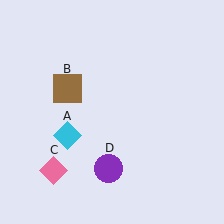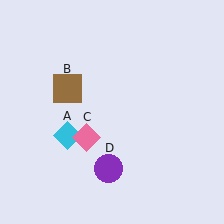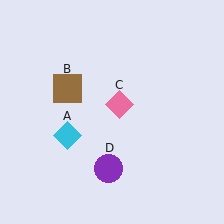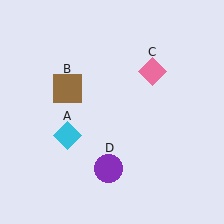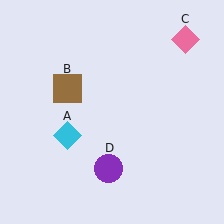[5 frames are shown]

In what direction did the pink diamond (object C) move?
The pink diamond (object C) moved up and to the right.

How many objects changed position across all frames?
1 object changed position: pink diamond (object C).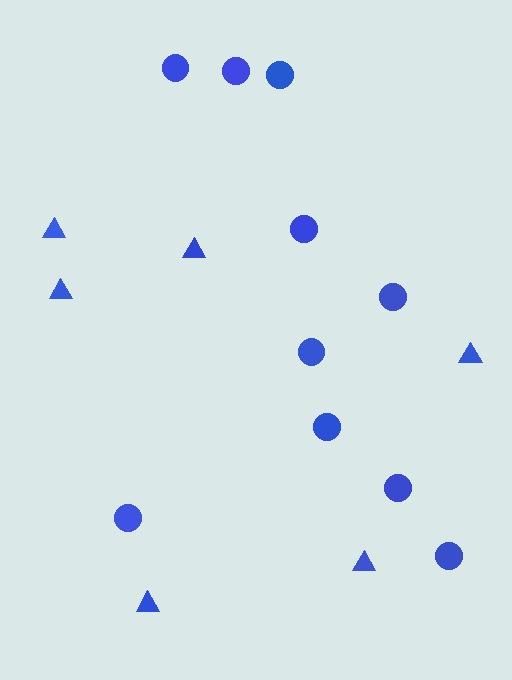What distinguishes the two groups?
There are 2 groups: one group of circles (10) and one group of triangles (6).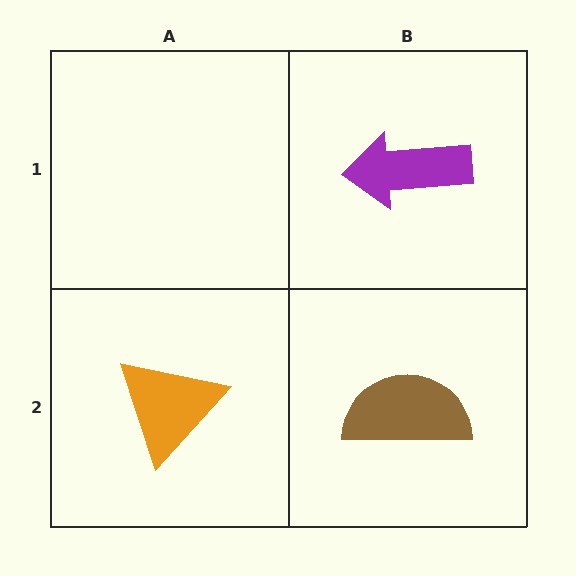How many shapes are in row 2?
2 shapes.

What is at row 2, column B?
A brown semicircle.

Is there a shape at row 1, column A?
No, that cell is empty.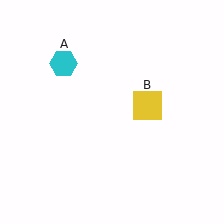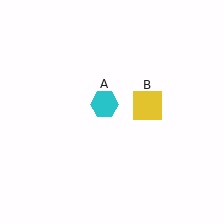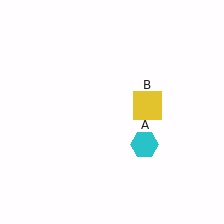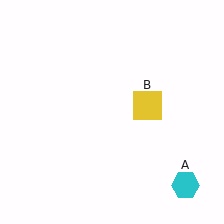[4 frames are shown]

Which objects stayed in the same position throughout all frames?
Yellow square (object B) remained stationary.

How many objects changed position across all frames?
1 object changed position: cyan hexagon (object A).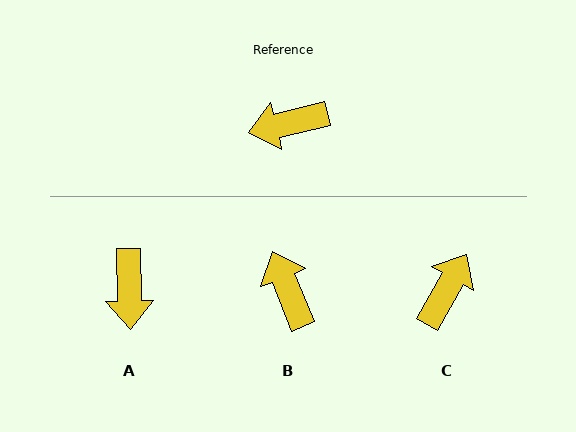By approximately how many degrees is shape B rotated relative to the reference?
Approximately 81 degrees clockwise.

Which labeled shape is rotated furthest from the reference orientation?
C, about 133 degrees away.